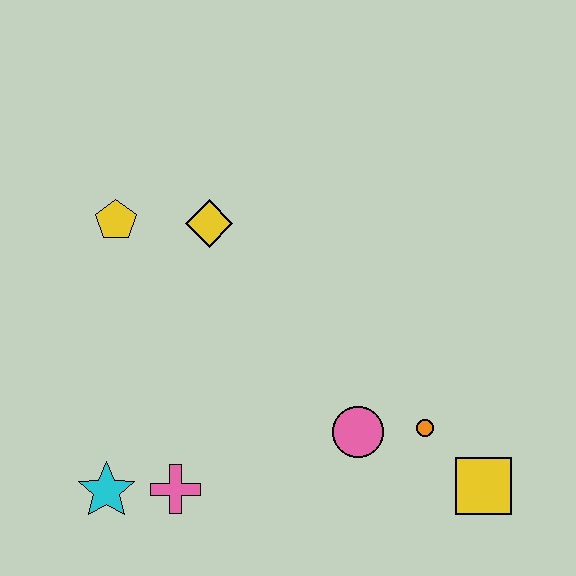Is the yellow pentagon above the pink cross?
Yes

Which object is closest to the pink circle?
The orange circle is closest to the pink circle.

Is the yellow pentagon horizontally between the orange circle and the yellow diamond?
No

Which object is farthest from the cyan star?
The yellow square is farthest from the cyan star.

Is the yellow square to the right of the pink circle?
Yes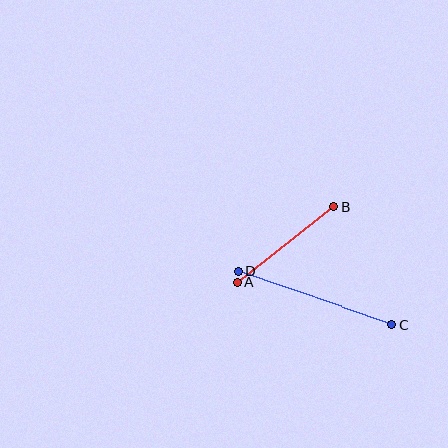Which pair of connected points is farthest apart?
Points C and D are farthest apart.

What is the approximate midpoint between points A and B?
The midpoint is at approximately (285, 245) pixels.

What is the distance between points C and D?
The distance is approximately 163 pixels.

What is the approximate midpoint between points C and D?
The midpoint is at approximately (315, 298) pixels.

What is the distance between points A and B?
The distance is approximately 123 pixels.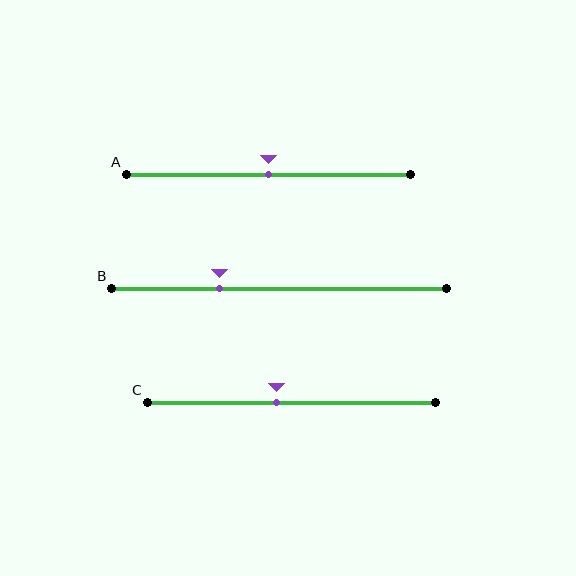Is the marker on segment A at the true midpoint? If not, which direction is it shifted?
Yes, the marker on segment A is at the true midpoint.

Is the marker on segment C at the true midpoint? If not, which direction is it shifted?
No, the marker on segment C is shifted to the left by about 5% of the segment length.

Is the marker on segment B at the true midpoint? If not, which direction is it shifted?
No, the marker on segment B is shifted to the left by about 18% of the segment length.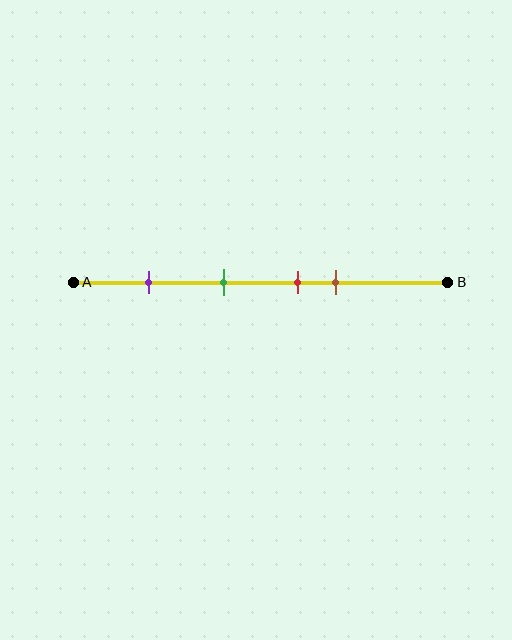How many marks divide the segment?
There are 4 marks dividing the segment.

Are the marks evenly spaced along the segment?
No, the marks are not evenly spaced.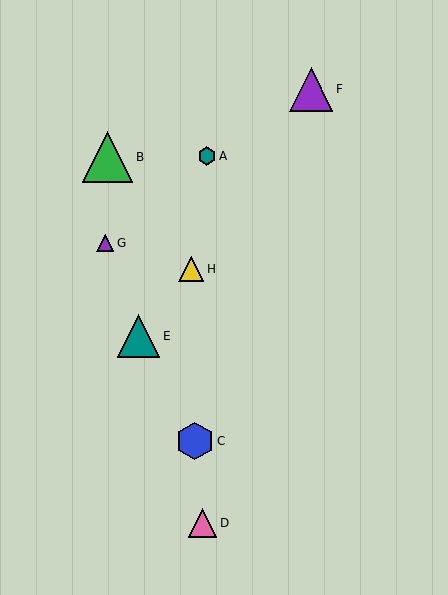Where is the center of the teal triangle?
The center of the teal triangle is at (138, 336).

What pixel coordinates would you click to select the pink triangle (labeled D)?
Click at (203, 523) to select the pink triangle D.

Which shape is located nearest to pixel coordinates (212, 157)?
The teal hexagon (labeled A) at (207, 156) is nearest to that location.